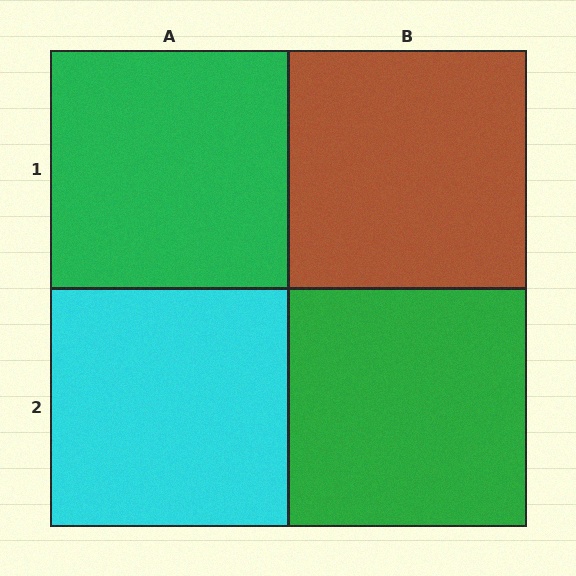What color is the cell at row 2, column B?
Green.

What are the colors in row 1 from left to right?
Green, brown.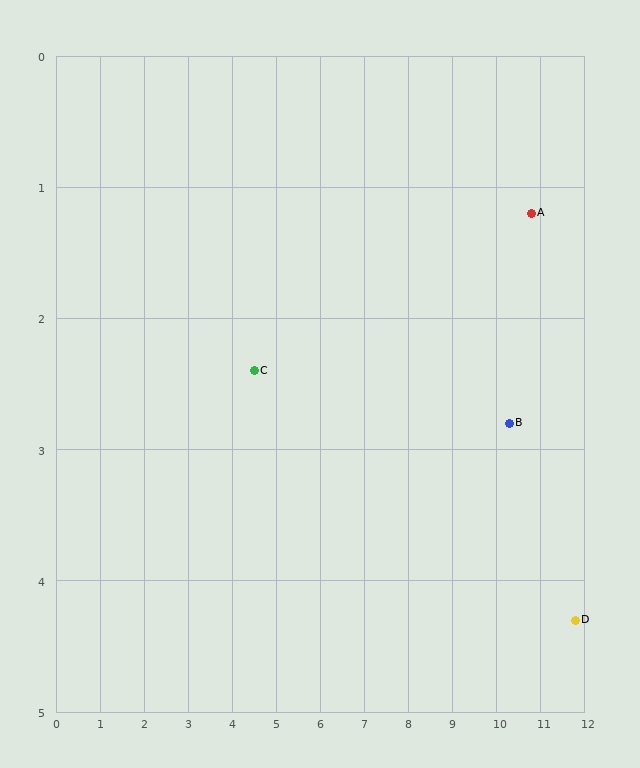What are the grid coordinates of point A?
Point A is at approximately (10.8, 1.2).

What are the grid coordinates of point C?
Point C is at approximately (4.5, 2.4).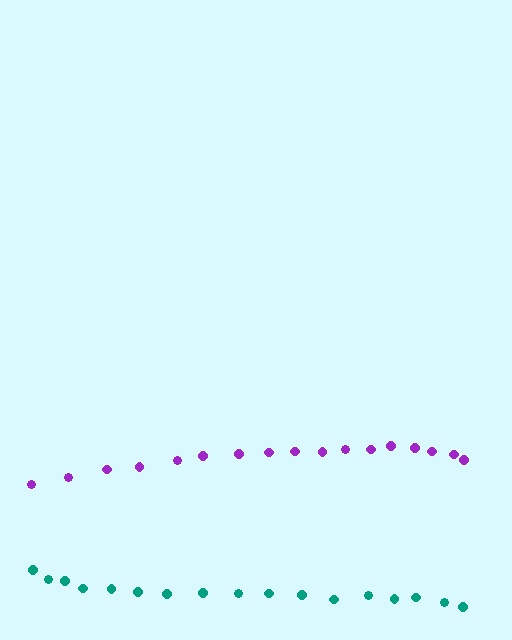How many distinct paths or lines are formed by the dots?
There are 2 distinct paths.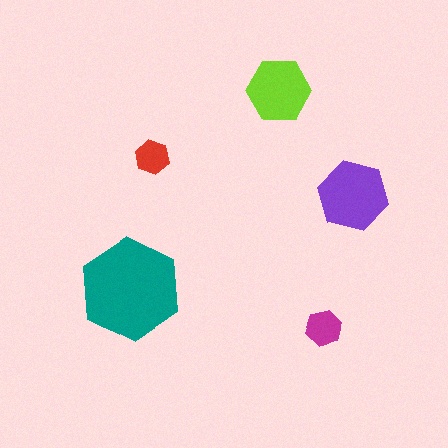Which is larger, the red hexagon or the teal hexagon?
The teal one.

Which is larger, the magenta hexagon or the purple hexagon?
The purple one.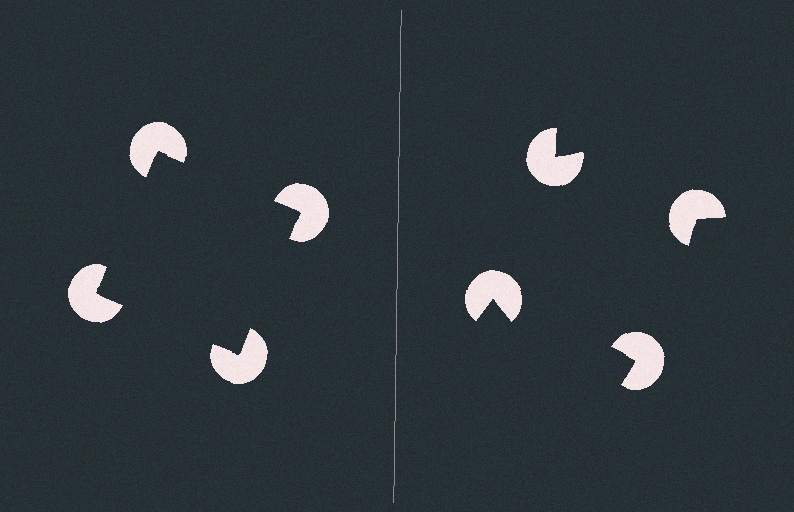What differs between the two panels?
The pac-man discs are positioned identically on both sides; only the wedge orientations differ. On the left they align to a square; on the right they are misaligned.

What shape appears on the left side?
An illusory square.